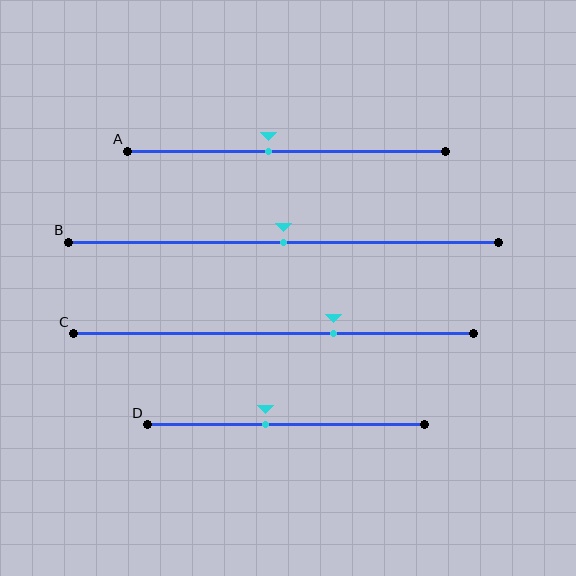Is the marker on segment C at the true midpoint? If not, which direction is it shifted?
No, the marker on segment C is shifted to the right by about 15% of the segment length.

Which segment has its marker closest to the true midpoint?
Segment B has its marker closest to the true midpoint.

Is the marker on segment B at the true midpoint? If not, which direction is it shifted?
Yes, the marker on segment B is at the true midpoint.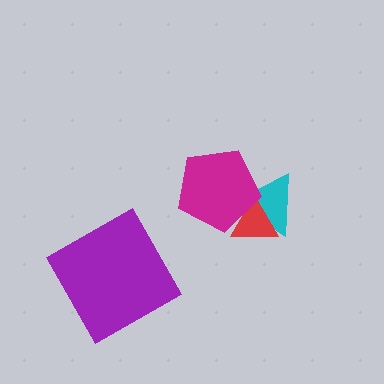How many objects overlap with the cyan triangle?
2 objects overlap with the cyan triangle.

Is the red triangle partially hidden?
Yes, it is partially covered by another shape.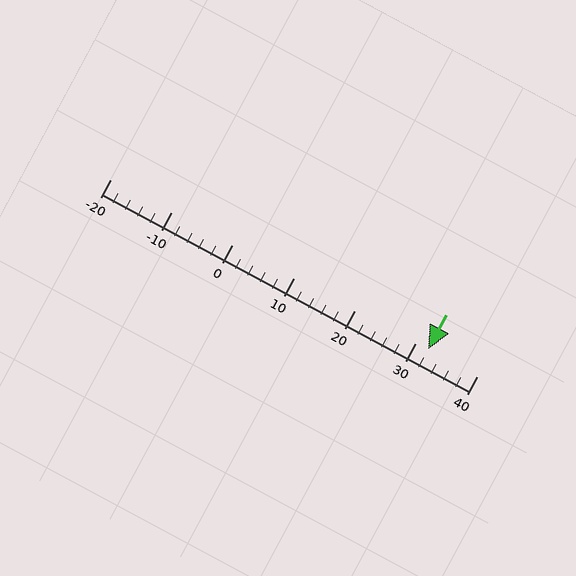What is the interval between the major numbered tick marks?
The major tick marks are spaced 10 units apart.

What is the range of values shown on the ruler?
The ruler shows values from -20 to 40.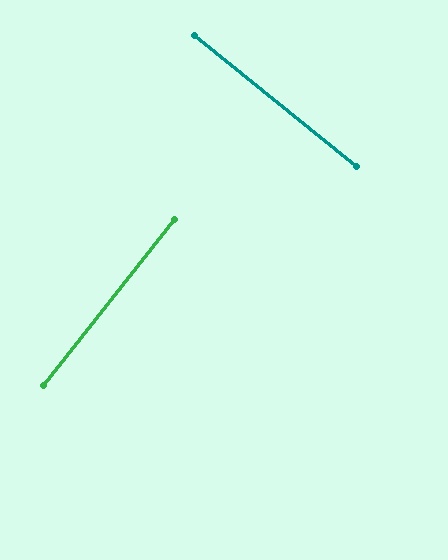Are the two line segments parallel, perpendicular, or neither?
Perpendicular — they meet at approximately 89°.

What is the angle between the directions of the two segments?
Approximately 89 degrees.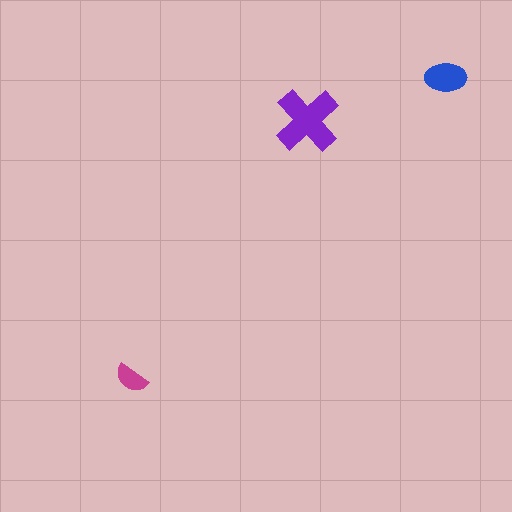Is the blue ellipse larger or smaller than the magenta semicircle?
Larger.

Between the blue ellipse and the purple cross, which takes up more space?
The purple cross.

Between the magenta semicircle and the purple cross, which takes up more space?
The purple cross.